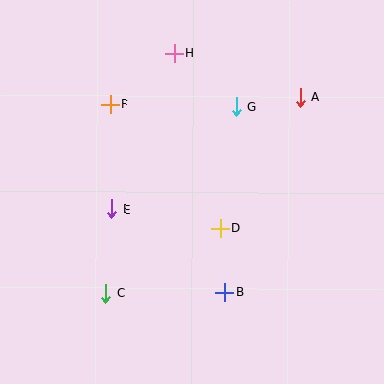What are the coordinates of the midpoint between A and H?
The midpoint between A and H is at (237, 75).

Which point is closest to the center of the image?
Point D at (220, 229) is closest to the center.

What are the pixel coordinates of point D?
Point D is at (220, 229).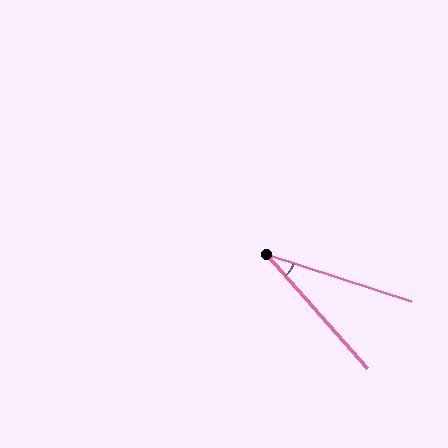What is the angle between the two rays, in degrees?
Approximately 31 degrees.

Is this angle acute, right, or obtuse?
It is acute.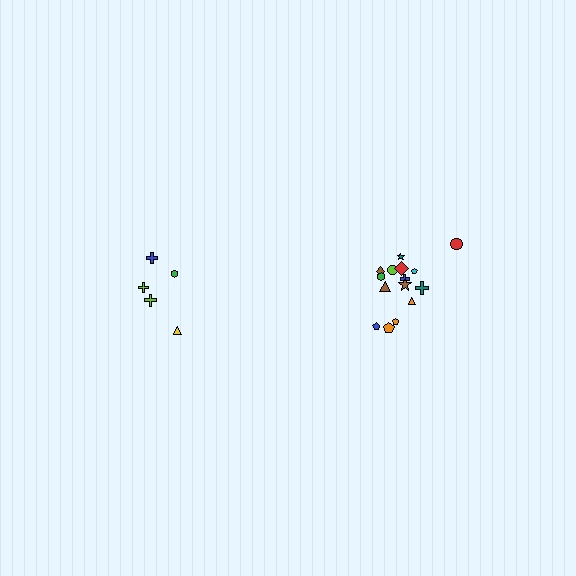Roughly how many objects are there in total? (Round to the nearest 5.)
Roughly 20 objects in total.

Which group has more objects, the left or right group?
The right group.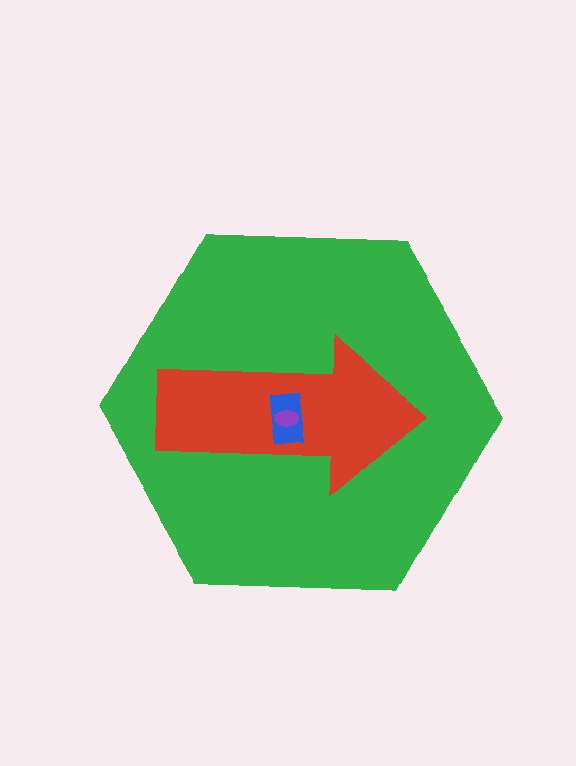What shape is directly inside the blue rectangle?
The purple ellipse.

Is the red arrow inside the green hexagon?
Yes.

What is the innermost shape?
The purple ellipse.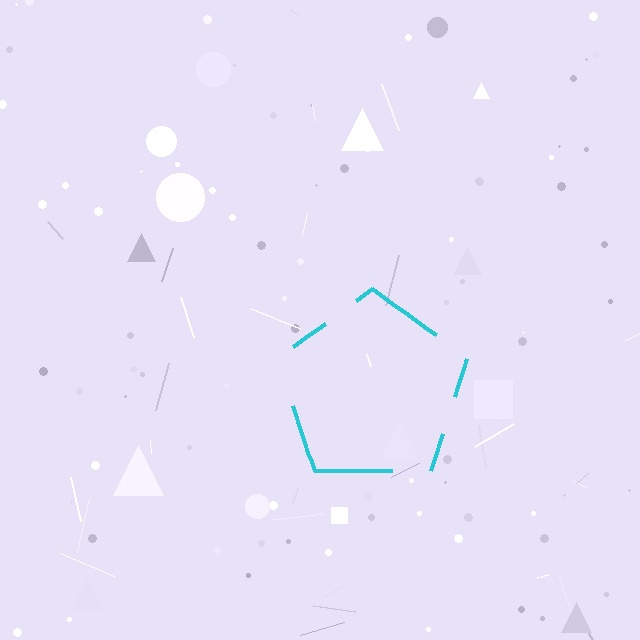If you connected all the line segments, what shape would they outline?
They would outline a pentagon.